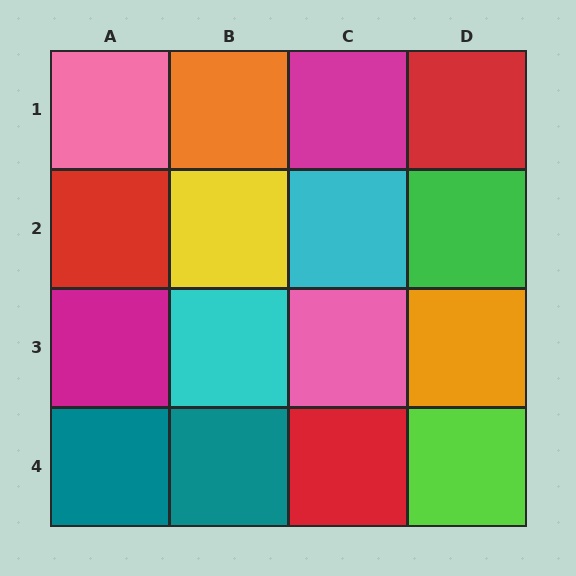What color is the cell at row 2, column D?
Green.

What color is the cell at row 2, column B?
Yellow.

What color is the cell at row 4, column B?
Teal.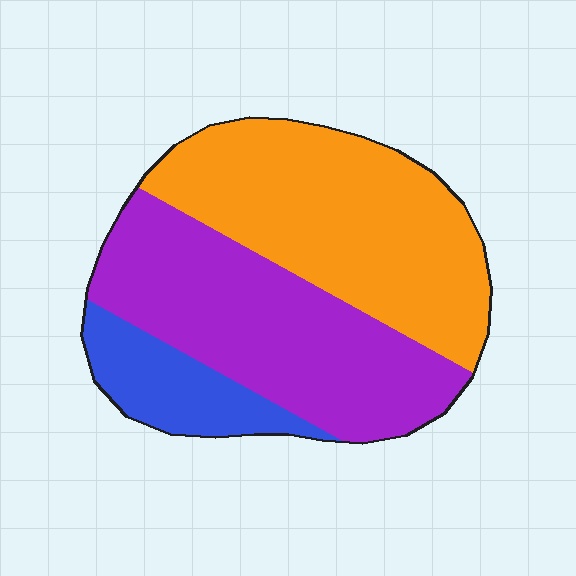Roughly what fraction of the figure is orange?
Orange covers 44% of the figure.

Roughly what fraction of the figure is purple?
Purple takes up about two fifths (2/5) of the figure.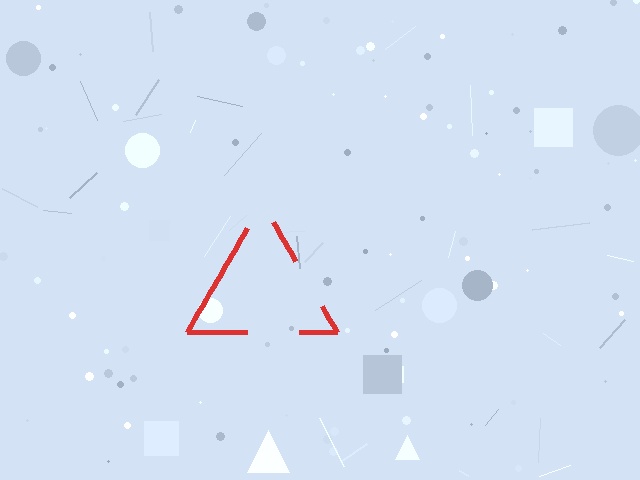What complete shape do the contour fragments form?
The contour fragments form a triangle.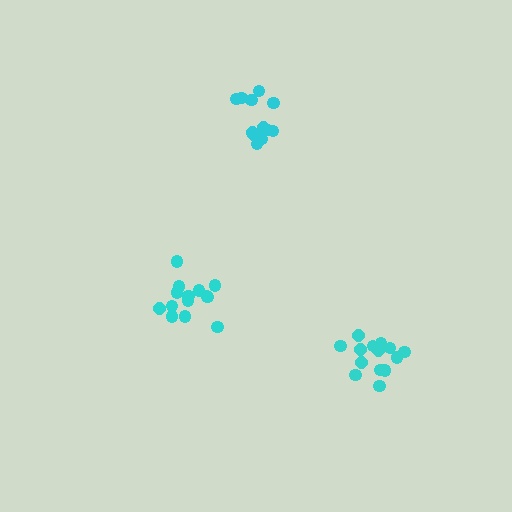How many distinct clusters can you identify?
There are 3 distinct clusters.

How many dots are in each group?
Group 1: 15 dots, Group 2: 14 dots, Group 3: 12 dots (41 total).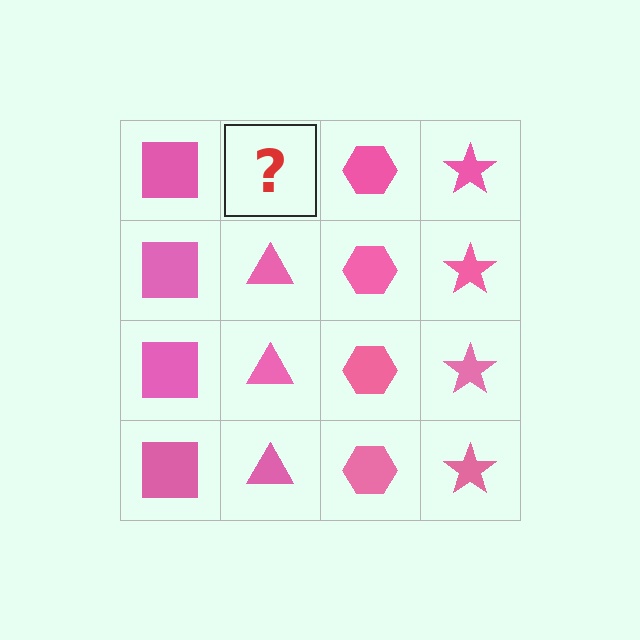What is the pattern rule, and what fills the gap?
The rule is that each column has a consistent shape. The gap should be filled with a pink triangle.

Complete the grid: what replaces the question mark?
The question mark should be replaced with a pink triangle.